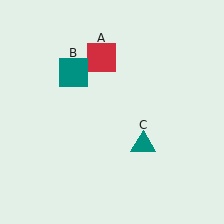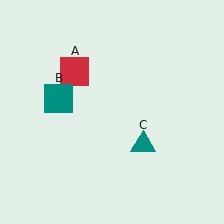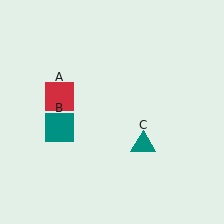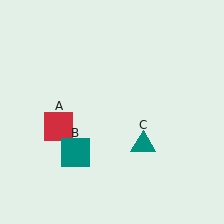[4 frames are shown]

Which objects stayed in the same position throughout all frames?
Teal triangle (object C) remained stationary.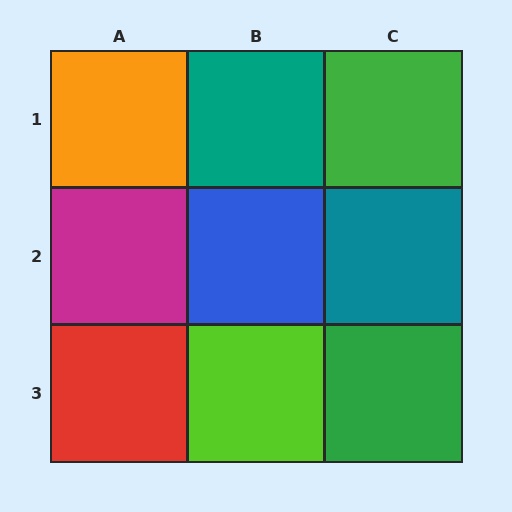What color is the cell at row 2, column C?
Teal.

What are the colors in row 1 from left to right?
Orange, teal, green.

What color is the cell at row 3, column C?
Green.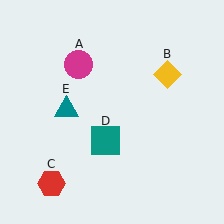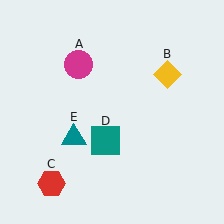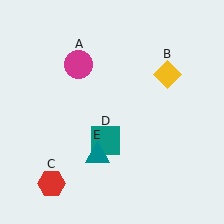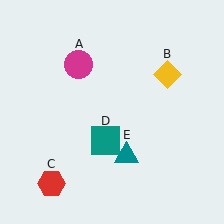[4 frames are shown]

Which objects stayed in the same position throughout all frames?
Magenta circle (object A) and yellow diamond (object B) and red hexagon (object C) and teal square (object D) remained stationary.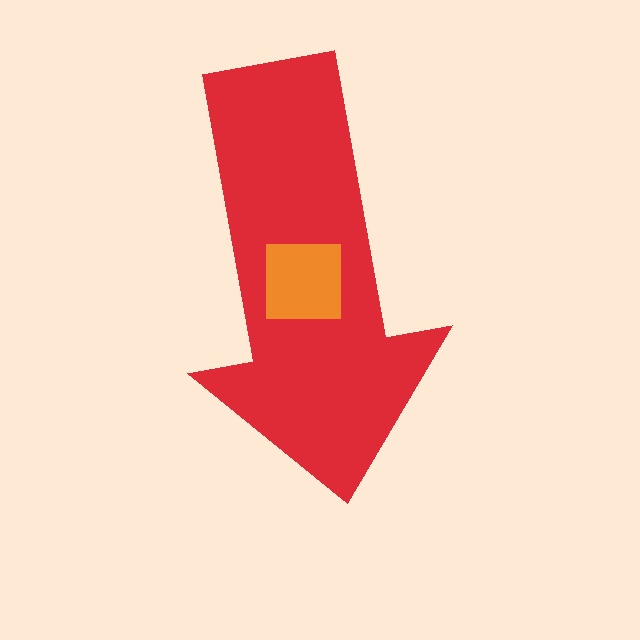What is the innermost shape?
The orange square.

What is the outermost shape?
The red arrow.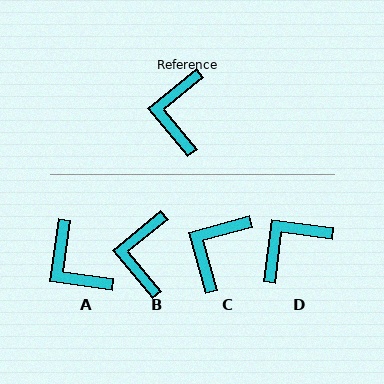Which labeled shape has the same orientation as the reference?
B.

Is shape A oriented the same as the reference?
No, it is off by about 42 degrees.